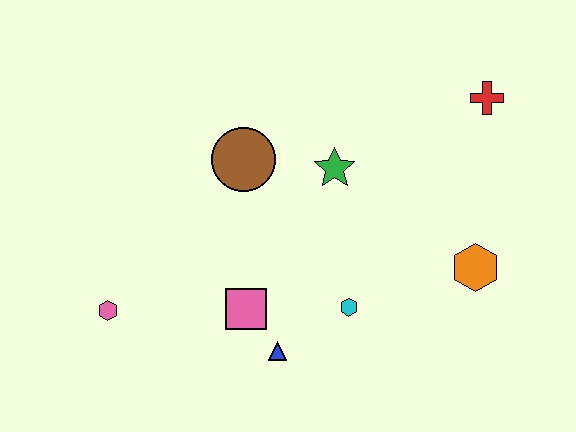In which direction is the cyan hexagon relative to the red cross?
The cyan hexagon is below the red cross.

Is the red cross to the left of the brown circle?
No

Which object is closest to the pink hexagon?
The pink square is closest to the pink hexagon.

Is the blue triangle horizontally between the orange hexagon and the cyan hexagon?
No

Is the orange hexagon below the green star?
Yes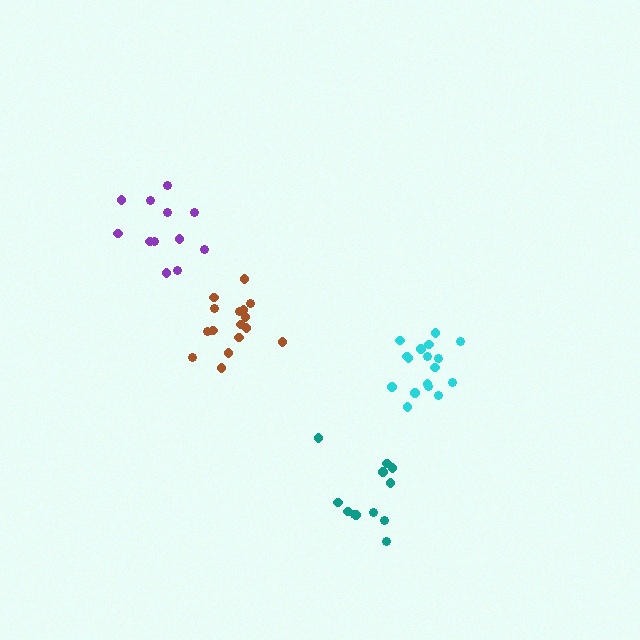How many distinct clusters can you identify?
There are 4 distinct clusters.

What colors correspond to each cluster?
The clusters are colored: brown, cyan, teal, purple.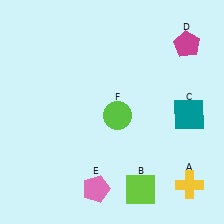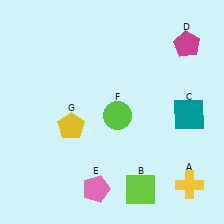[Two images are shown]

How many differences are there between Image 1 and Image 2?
There is 1 difference between the two images.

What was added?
A yellow pentagon (G) was added in Image 2.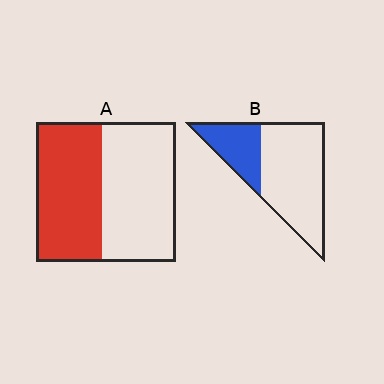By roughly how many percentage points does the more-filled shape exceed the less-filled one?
By roughly 15 percentage points (A over B).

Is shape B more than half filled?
No.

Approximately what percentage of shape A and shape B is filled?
A is approximately 45% and B is approximately 30%.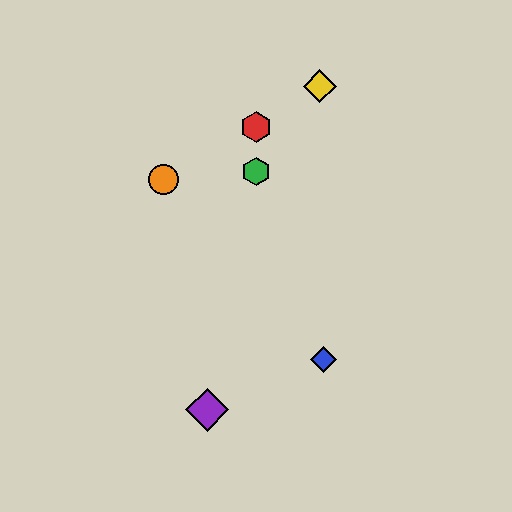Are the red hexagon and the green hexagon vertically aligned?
Yes, both are at x≈256.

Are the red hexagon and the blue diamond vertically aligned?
No, the red hexagon is at x≈256 and the blue diamond is at x≈324.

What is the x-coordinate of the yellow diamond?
The yellow diamond is at x≈320.